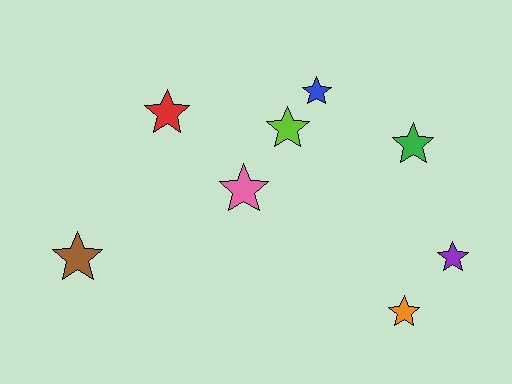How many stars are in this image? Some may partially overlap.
There are 8 stars.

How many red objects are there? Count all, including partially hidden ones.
There is 1 red object.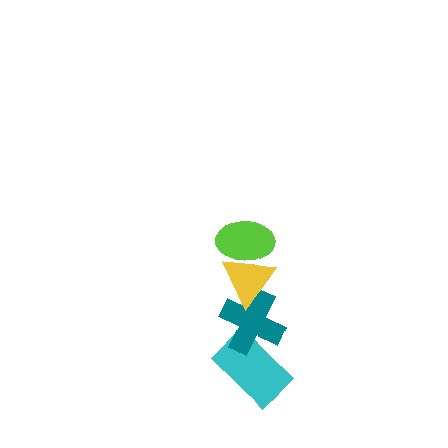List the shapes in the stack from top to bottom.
From top to bottom: the lime ellipse, the yellow triangle, the teal cross, the cyan rectangle.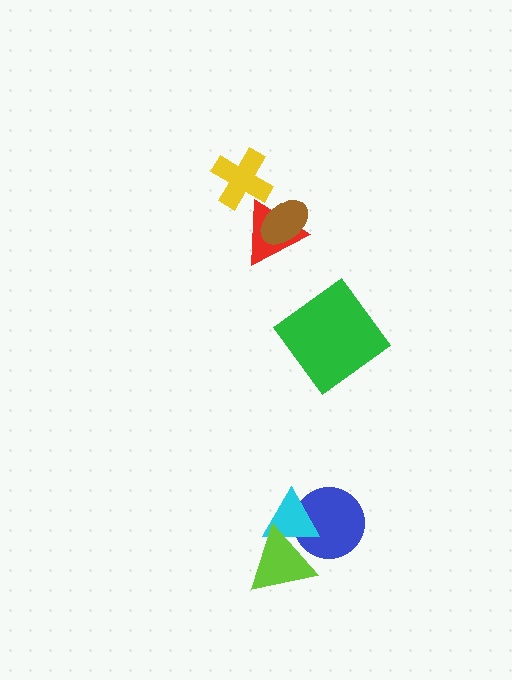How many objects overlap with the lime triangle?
2 objects overlap with the lime triangle.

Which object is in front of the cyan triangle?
The lime triangle is in front of the cyan triangle.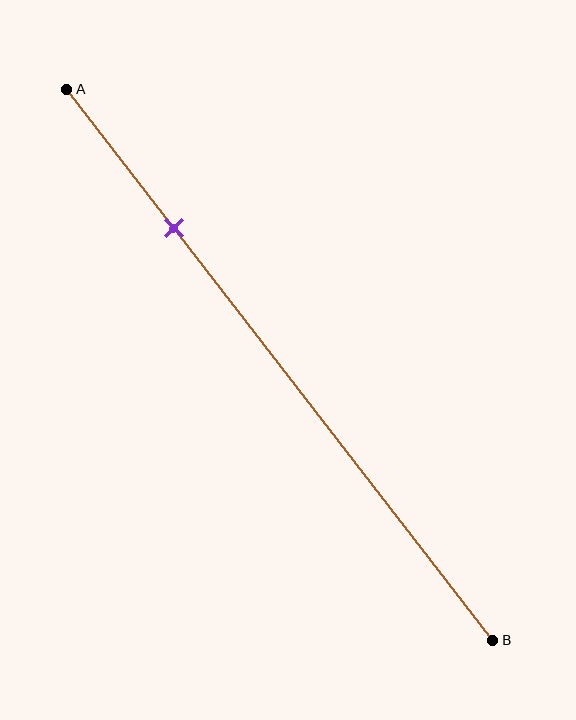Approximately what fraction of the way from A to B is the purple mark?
The purple mark is approximately 25% of the way from A to B.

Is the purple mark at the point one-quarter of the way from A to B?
Yes, the mark is approximately at the one-quarter point.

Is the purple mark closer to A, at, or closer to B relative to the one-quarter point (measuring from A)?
The purple mark is approximately at the one-quarter point of segment AB.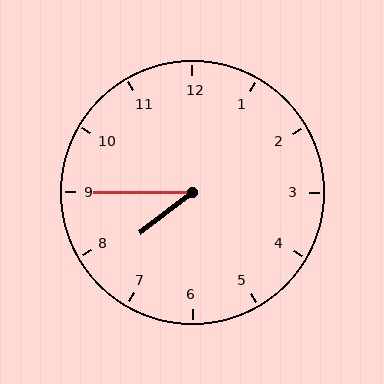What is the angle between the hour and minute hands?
Approximately 38 degrees.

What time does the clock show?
7:45.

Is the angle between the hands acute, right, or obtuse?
It is acute.